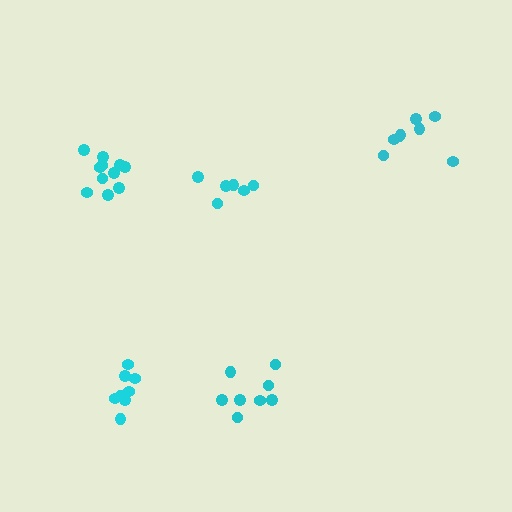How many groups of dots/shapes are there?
There are 5 groups.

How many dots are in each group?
Group 1: 11 dots, Group 2: 8 dots, Group 3: 8 dots, Group 4: 6 dots, Group 5: 9 dots (42 total).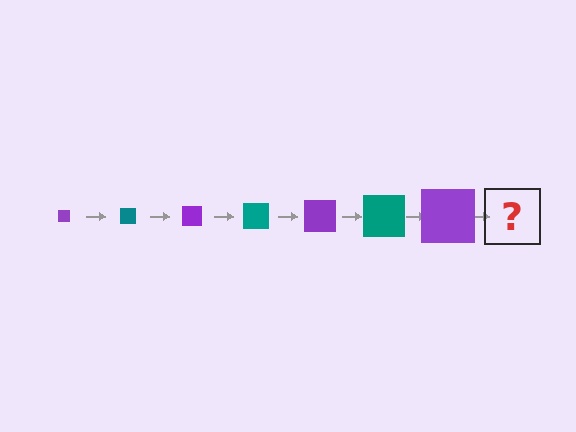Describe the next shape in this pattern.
It should be a teal square, larger than the previous one.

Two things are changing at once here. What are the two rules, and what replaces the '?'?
The two rules are that the square grows larger each step and the color cycles through purple and teal. The '?' should be a teal square, larger than the previous one.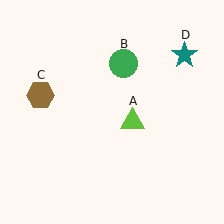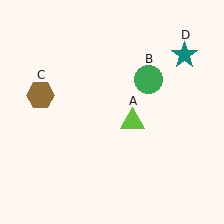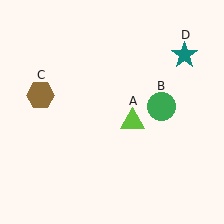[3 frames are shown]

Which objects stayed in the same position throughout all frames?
Lime triangle (object A) and brown hexagon (object C) and teal star (object D) remained stationary.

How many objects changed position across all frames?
1 object changed position: green circle (object B).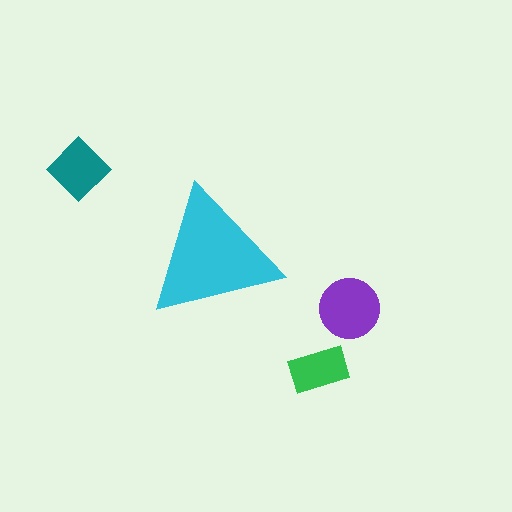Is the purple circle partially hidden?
No, the purple circle is fully visible.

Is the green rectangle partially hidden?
No, the green rectangle is fully visible.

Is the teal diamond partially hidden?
No, the teal diamond is fully visible.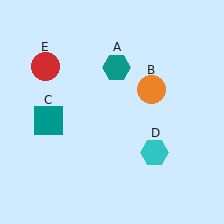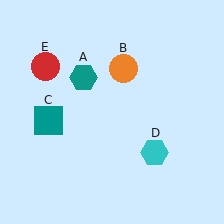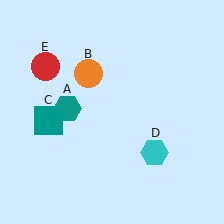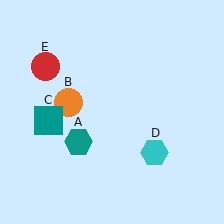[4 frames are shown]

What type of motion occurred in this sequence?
The teal hexagon (object A), orange circle (object B) rotated counterclockwise around the center of the scene.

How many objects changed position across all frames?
2 objects changed position: teal hexagon (object A), orange circle (object B).